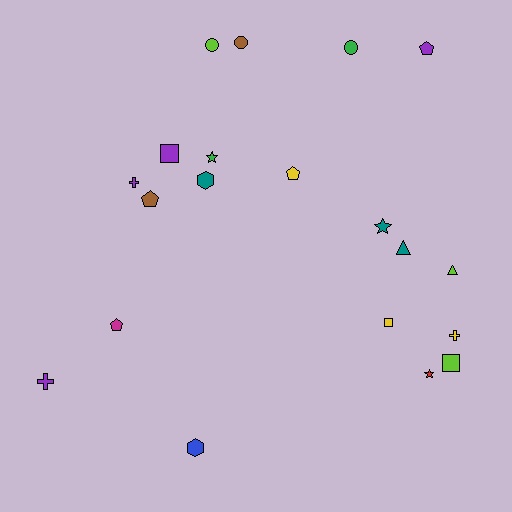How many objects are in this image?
There are 20 objects.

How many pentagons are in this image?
There are 4 pentagons.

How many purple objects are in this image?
There are 4 purple objects.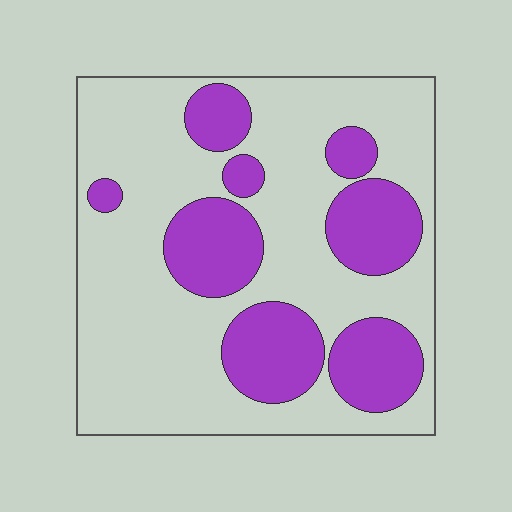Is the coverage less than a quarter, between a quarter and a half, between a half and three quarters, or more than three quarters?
Between a quarter and a half.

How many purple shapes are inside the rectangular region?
8.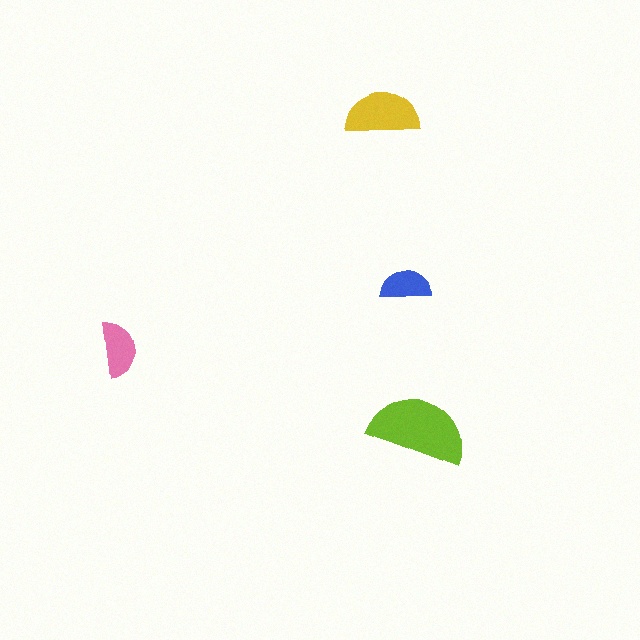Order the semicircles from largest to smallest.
the lime one, the yellow one, the pink one, the blue one.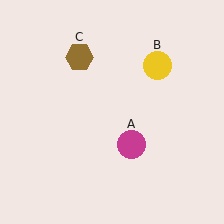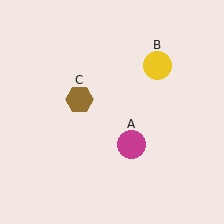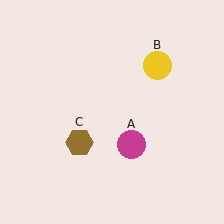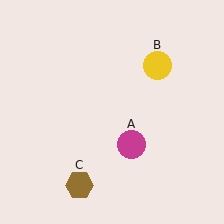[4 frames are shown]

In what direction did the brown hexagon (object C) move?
The brown hexagon (object C) moved down.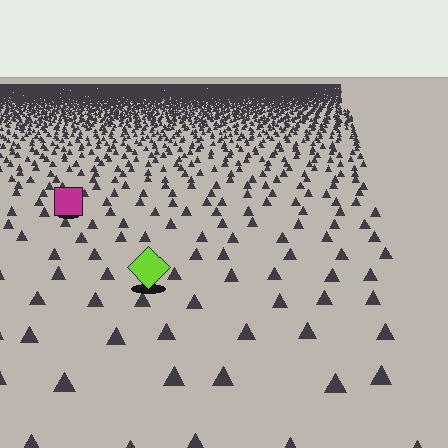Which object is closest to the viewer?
The lime diamond is closest. The texture marks near it are larger and more spread out.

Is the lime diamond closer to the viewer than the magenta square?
Yes. The lime diamond is closer — you can tell from the texture gradient: the ground texture is coarser near it.